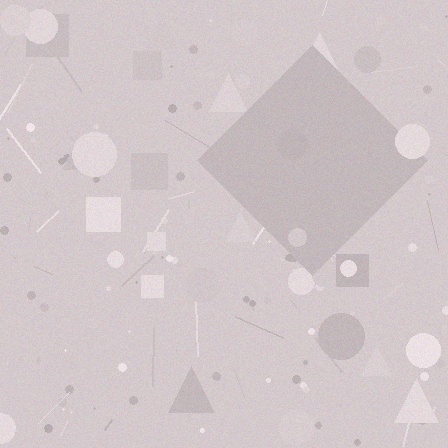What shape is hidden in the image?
A diamond is hidden in the image.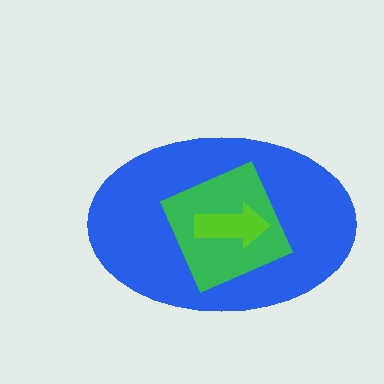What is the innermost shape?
The lime arrow.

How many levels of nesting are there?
3.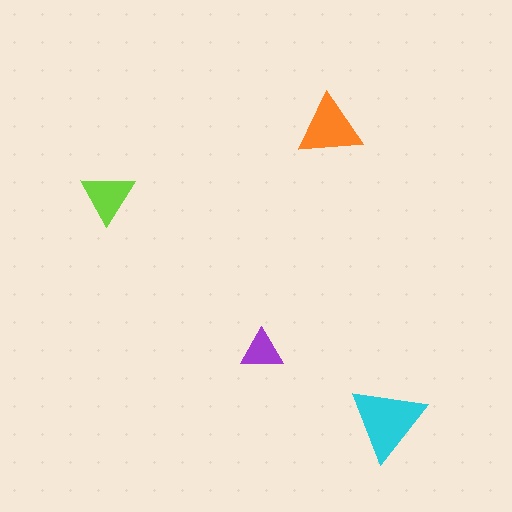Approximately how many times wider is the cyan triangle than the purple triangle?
About 2 times wider.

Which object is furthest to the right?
The cyan triangle is rightmost.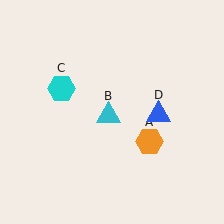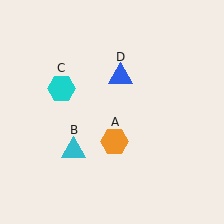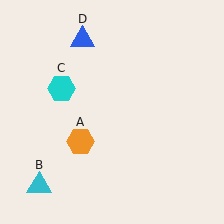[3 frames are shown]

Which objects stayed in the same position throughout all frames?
Cyan hexagon (object C) remained stationary.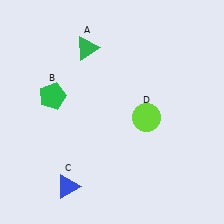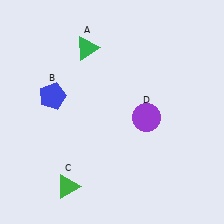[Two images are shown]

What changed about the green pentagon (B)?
In Image 1, B is green. In Image 2, it changed to blue.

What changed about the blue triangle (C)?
In Image 1, C is blue. In Image 2, it changed to green.